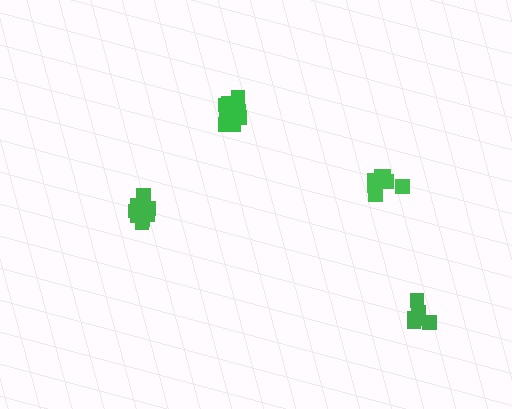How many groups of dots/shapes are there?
There are 4 groups.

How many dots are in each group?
Group 1: 9 dots, Group 2: 8 dots, Group 3: 7 dots, Group 4: 7 dots (31 total).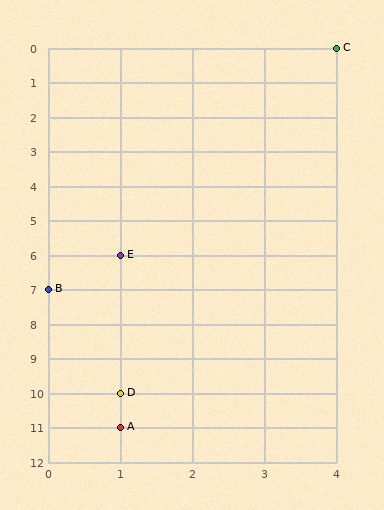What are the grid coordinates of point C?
Point C is at grid coordinates (4, 0).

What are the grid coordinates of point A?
Point A is at grid coordinates (1, 11).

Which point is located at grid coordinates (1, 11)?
Point A is at (1, 11).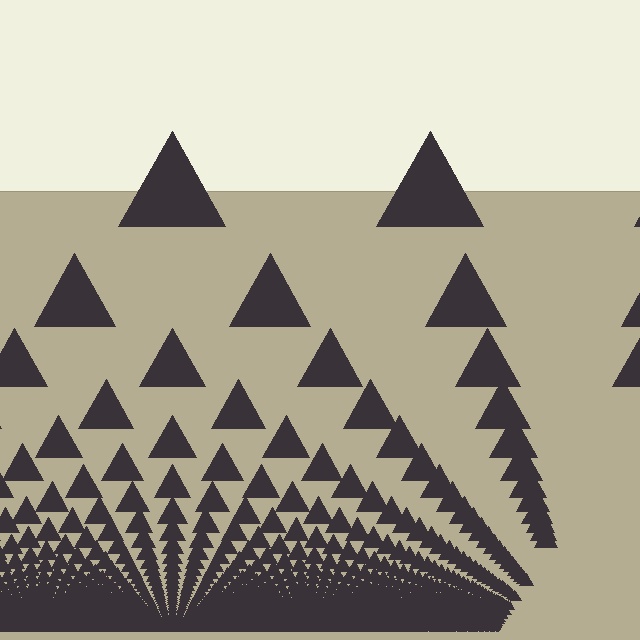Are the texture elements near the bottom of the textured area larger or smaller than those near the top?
Smaller. The gradient is inverted — elements near the bottom are smaller and denser.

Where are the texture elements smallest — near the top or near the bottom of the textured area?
Near the bottom.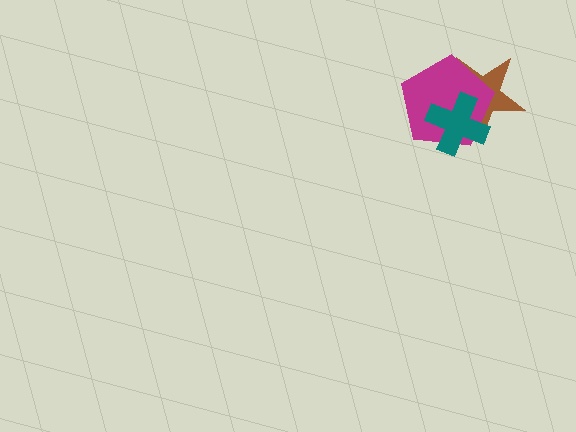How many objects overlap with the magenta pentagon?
2 objects overlap with the magenta pentagon.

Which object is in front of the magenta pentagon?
The teal cross is in front of the magenta pentagon.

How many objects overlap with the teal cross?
2 objects overlap with the teal cross.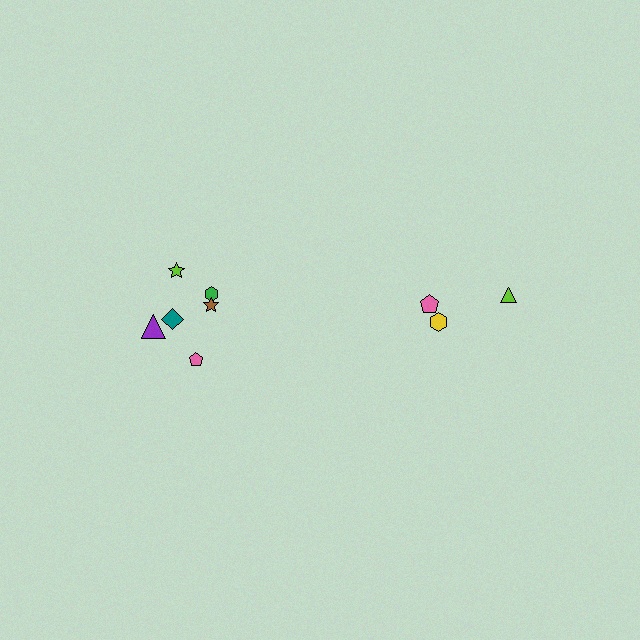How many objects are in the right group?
There are 3 objects.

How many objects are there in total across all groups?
There are 9 objects.